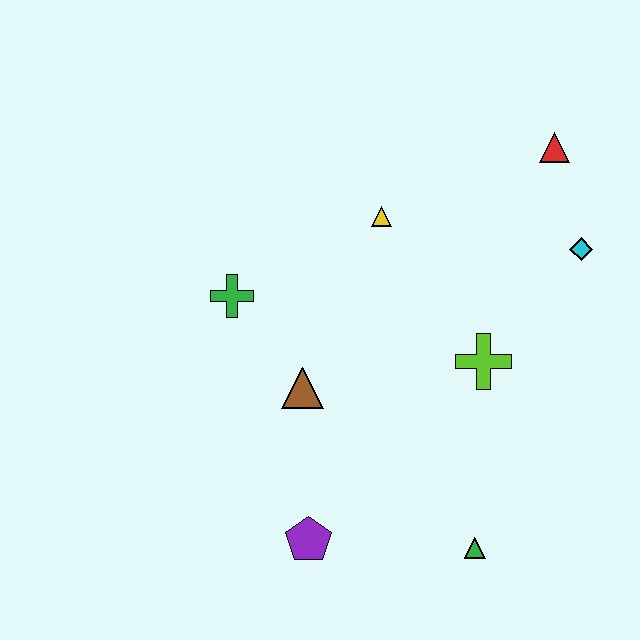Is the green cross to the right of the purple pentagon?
No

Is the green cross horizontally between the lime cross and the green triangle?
No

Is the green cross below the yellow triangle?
Yes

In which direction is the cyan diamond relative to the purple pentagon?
The cyan diamond is above the purple pentagon.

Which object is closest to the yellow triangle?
The green cross is closest to the yellow triangle.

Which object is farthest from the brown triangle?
The red triangle is farthest from the brown triangle.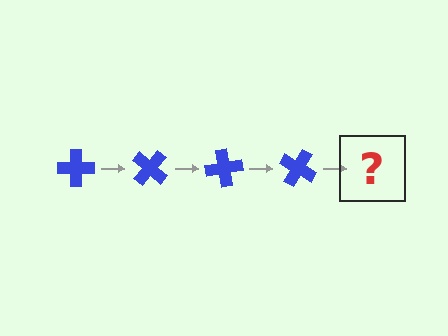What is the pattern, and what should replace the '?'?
The pattern is that the cross rotates 40 degrees each step. The '?' should be a blue cross rotated 160 degrees.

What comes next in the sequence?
The next element should be a blue cross rotated 160 degrees.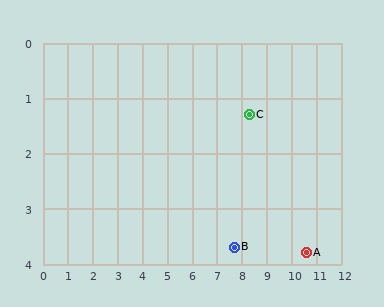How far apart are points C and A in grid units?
Points C and A are about 3.4 grid units apart.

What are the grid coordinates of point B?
Point B is at approximately (7.7, 3.7).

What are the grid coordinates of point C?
Point C is at approximately (8.3, 1.3).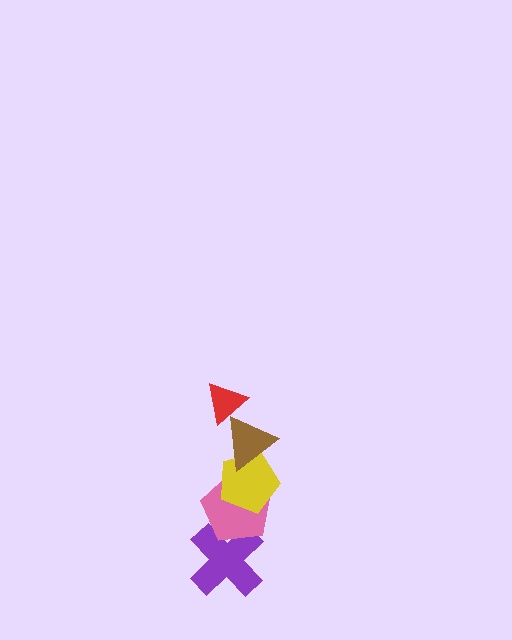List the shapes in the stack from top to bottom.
From top to bottom: the red triangle, the brown triangle, the yellow pentagon, the pink pentagon, the purple cross.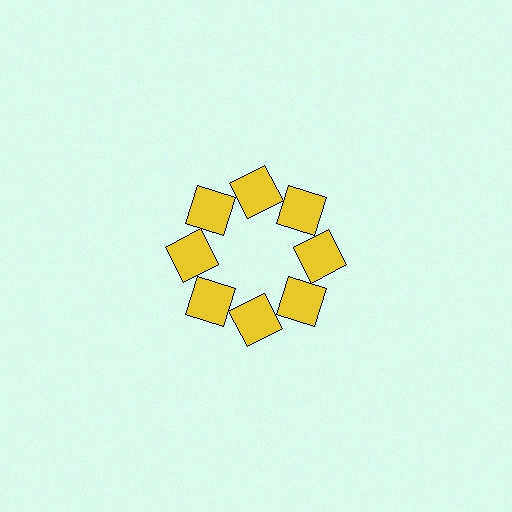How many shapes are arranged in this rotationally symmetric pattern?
There are 8 shapes, arranged in 8 groups of 1.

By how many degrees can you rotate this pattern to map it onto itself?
The pattern maps onto itself every 45 degrees of rotation.